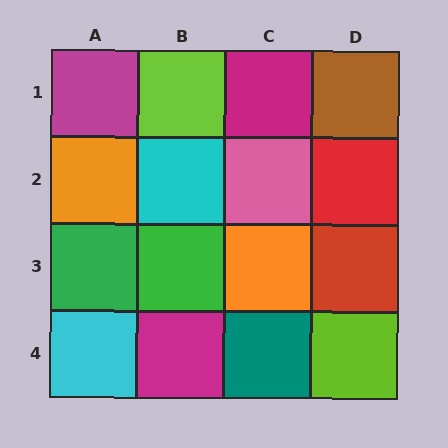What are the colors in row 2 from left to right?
Orange, cyan, pink, red.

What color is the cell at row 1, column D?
Brown.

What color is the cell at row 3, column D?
Red.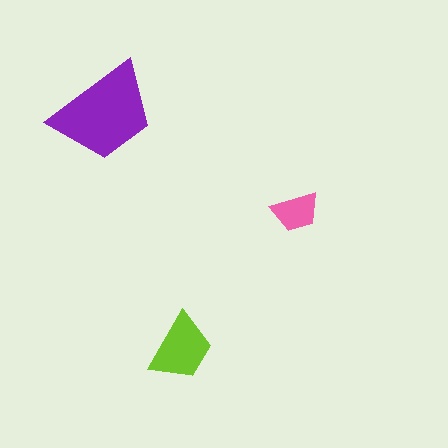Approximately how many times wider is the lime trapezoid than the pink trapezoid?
About 1.5 times wider.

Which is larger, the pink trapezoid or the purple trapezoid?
The purple one.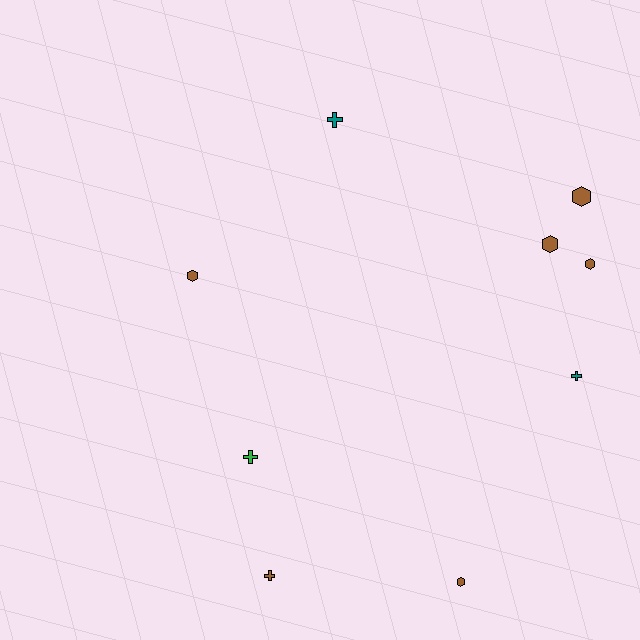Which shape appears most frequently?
Hexagon, with 5 objects.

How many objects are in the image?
There are 9 objects.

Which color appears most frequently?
Brown, with 6 objects.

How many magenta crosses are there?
There are no magenta crosses.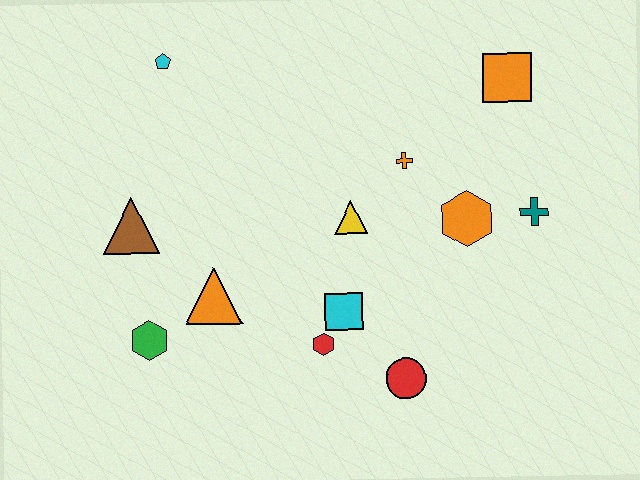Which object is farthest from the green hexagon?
The orange square is farthest from the green hexagon.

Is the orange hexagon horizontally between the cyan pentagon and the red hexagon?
No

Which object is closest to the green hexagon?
The orange triangle is closest to the green hexagon.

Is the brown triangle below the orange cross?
Yes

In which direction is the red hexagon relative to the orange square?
The red hexagon is below the orange square.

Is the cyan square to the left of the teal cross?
Yes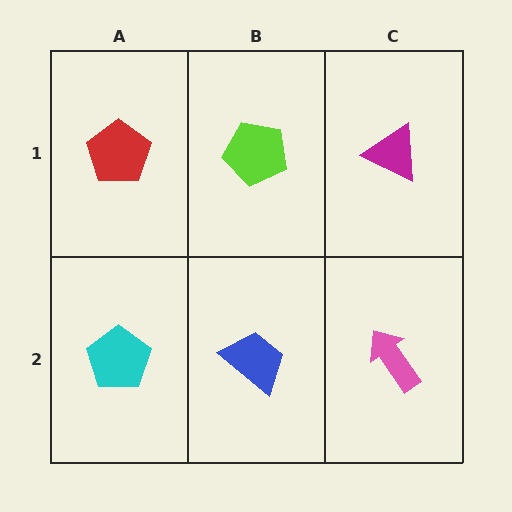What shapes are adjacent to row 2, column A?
A red pentagon (row 1, column A), a blue trapezoid (row 2, column B).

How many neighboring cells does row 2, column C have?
2.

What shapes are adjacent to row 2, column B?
A lime pentagon (row 1, column B), a cyan pentagon (row 2, column A), a pink arrow (row 2, column C).